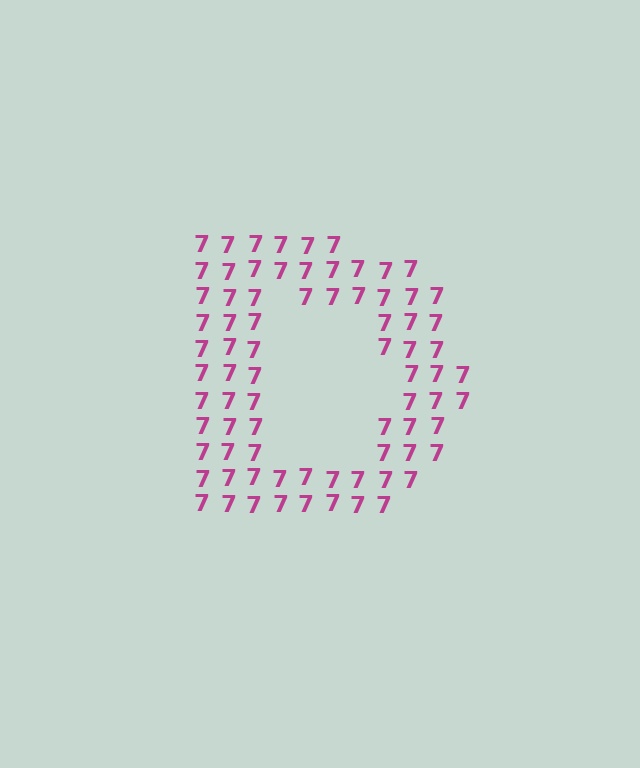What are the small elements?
The small elements are digit 7's.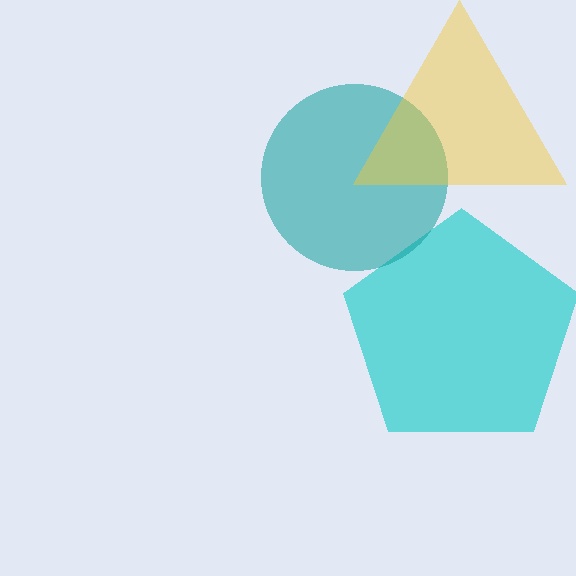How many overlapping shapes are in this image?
There are 3 overlapping shapes in the image.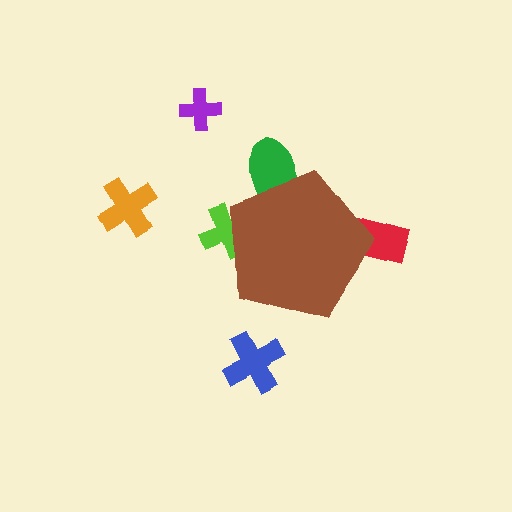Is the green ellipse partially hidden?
Yes, the green ellipse is partially hidden behind the brown pentagon.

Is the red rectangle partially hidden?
Yes, the red rectangle is partially hidden behind the brown pentagon.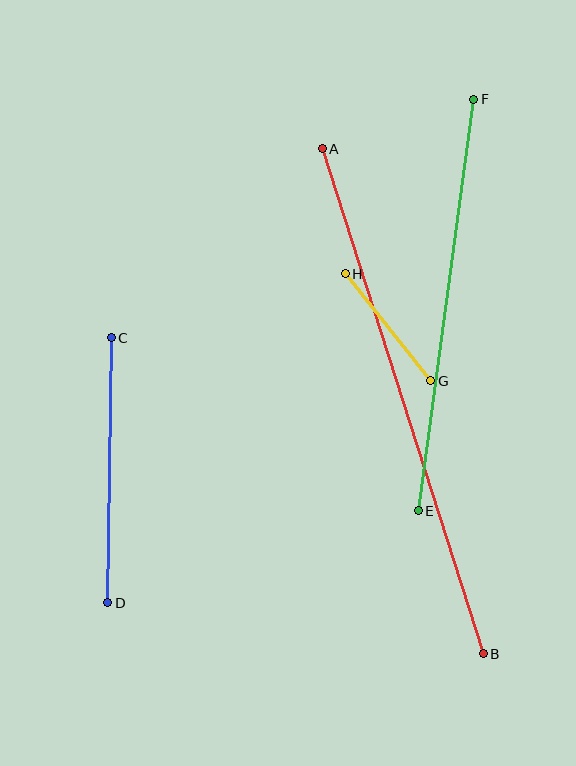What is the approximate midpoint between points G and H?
The midpoint is at approximately (388, 327) pixels.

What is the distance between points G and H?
The distance is approximately 137 pixels.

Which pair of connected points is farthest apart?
Points A and B are farthest apart.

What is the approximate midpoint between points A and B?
The midpoint is at approximately (403, 401) pixels.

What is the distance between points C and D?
The distance is approximately 265 pixels.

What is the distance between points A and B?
The distance is approximately 530 pixels.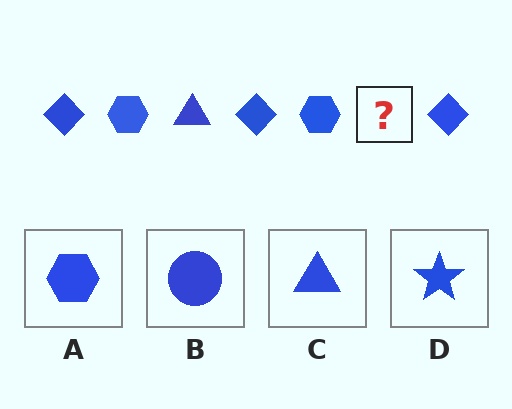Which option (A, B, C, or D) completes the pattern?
C.